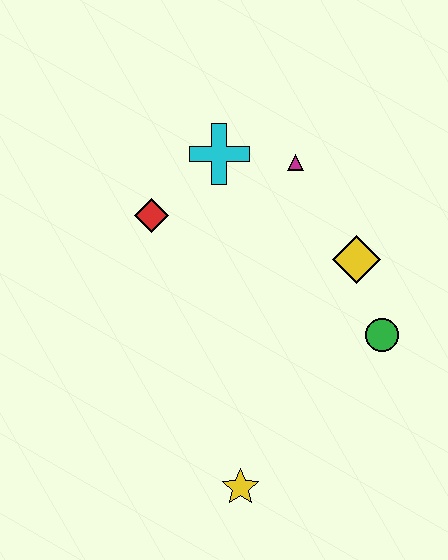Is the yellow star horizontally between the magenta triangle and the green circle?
No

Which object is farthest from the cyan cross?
The yellow star is farthest from the cyan cross.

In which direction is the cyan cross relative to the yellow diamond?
The cyan cross is to the left of the yellow diamond.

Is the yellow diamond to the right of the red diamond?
Yes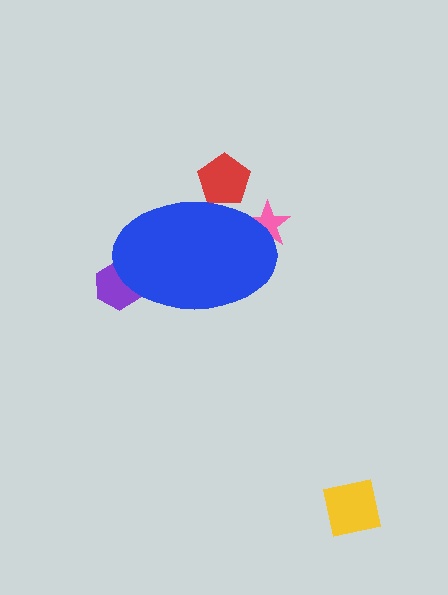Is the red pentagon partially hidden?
Yes, the red pentagon is partially hidden behind the blue ellipse.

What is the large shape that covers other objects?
A blue ellipse.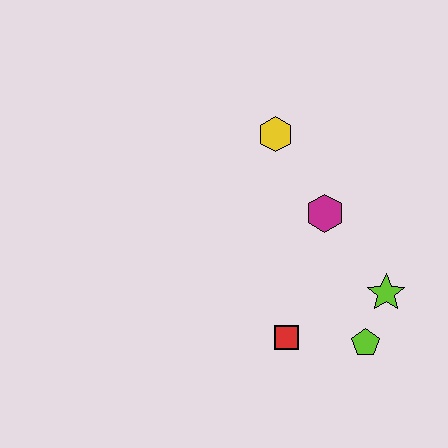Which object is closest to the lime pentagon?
The lime star is closest to the lime pentagon.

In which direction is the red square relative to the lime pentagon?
The red square is to the left of the lime pentagon.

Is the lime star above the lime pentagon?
Yes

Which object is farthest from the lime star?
The yellow hexagon is farthest from the lime star.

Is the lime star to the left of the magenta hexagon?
No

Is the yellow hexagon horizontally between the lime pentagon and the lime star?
No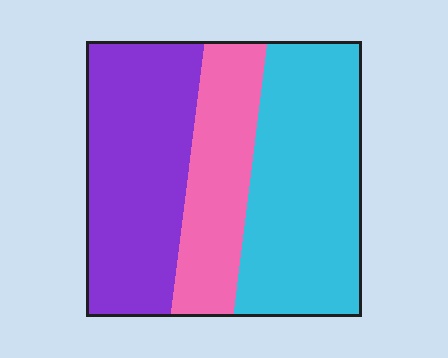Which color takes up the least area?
Pink, at roughly 25%.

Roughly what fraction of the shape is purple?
Purple takes up between a quarter and a half of the shape.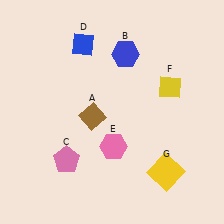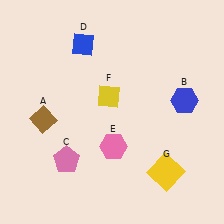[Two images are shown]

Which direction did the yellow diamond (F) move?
The yellow diamond (F) moved left.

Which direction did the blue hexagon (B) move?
The blue hexagon (B) moved right.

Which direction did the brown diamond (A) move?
The brown diamond (A) moved left.